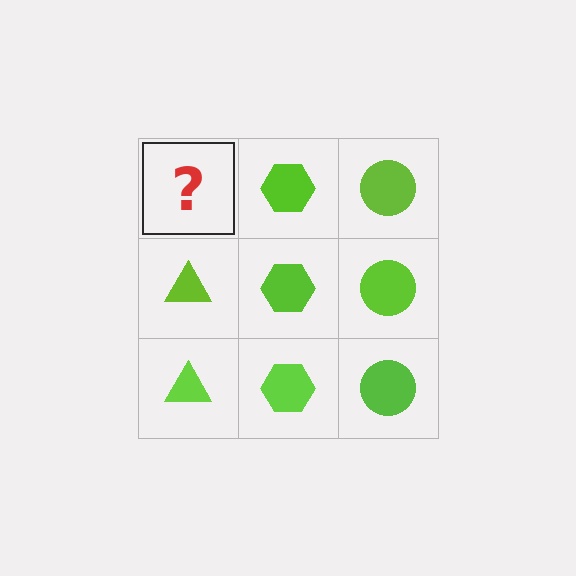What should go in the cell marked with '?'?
The missing cell should contain a lime triangle.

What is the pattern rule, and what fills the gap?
The rule is that each column has a consistent shape. The gap should be filled with a lime triangle.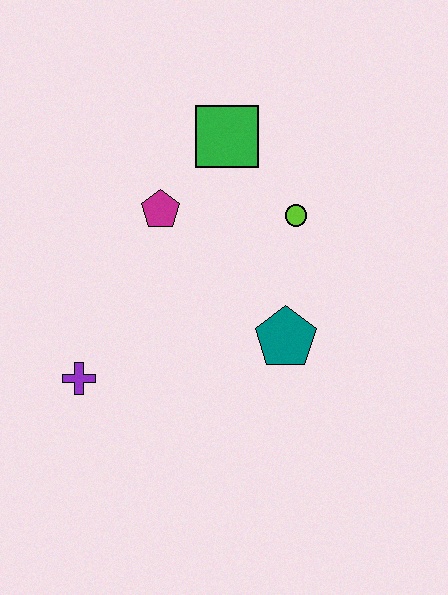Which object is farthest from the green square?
The purple cross is farthest from the green square.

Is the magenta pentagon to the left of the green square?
Yes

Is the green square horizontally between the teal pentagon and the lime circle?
No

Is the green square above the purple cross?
Yes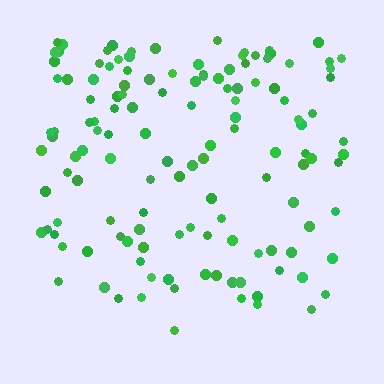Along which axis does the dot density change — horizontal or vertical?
Vertical.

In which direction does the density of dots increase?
From bottom to top, with the top side densest.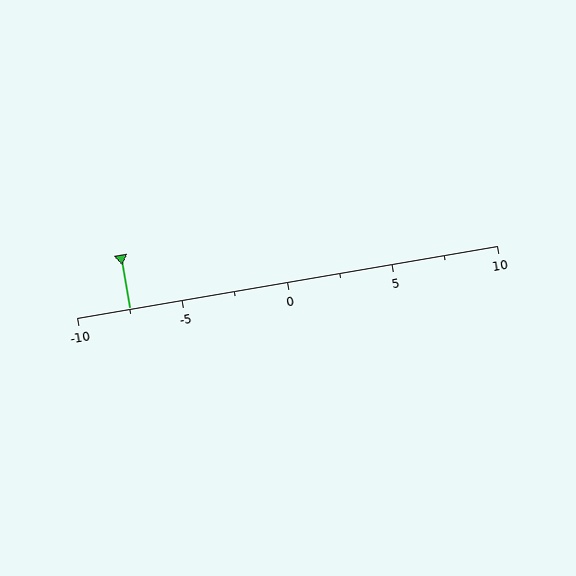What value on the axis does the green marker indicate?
The marker indicates approximately -7.5.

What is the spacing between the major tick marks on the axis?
The major ticks are spaced 5 apart.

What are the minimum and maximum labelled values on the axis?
The axis runs from -10 to 10.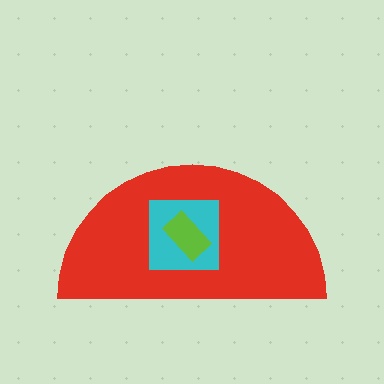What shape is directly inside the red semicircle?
The cyan square.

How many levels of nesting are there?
3.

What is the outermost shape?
The red semicircle.